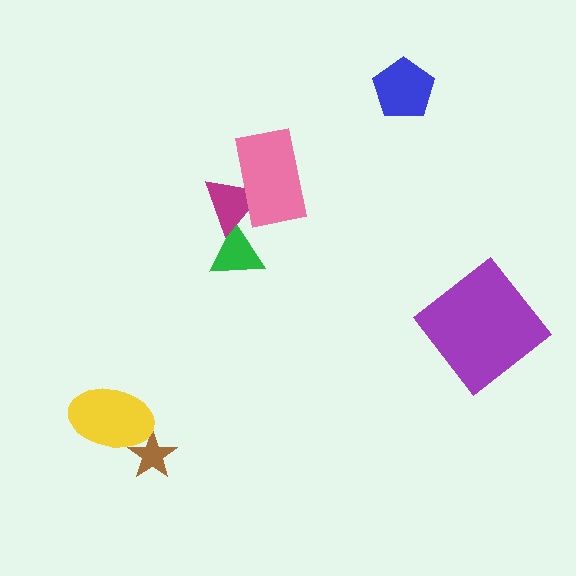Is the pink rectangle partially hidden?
No, no other shape covers it.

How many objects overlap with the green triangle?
1 object overlaps with the green triangle.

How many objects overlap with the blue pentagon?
0 objects overlap with the blue pentagon.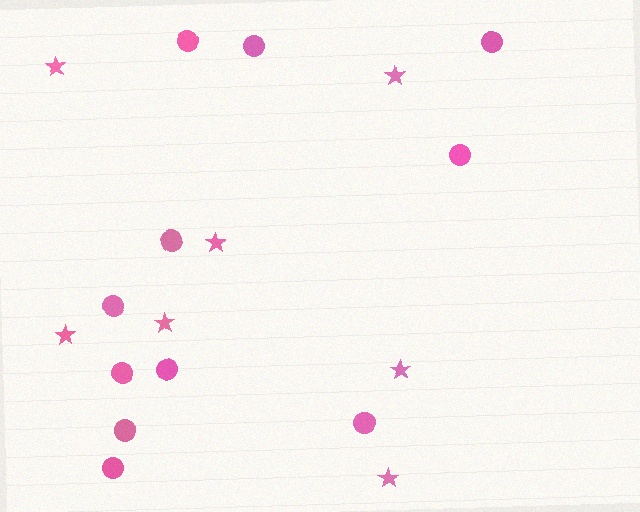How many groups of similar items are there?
There are 2 groups: one group of circles (11) and one group of stars (7).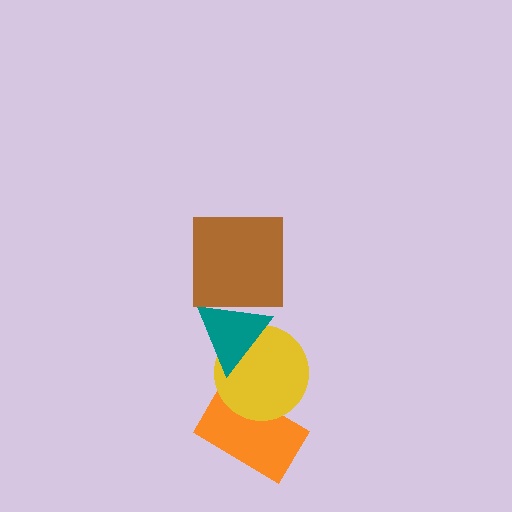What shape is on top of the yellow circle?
The teal triangle is on top of the yellow circle.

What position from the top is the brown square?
The brown square is 1st from the top.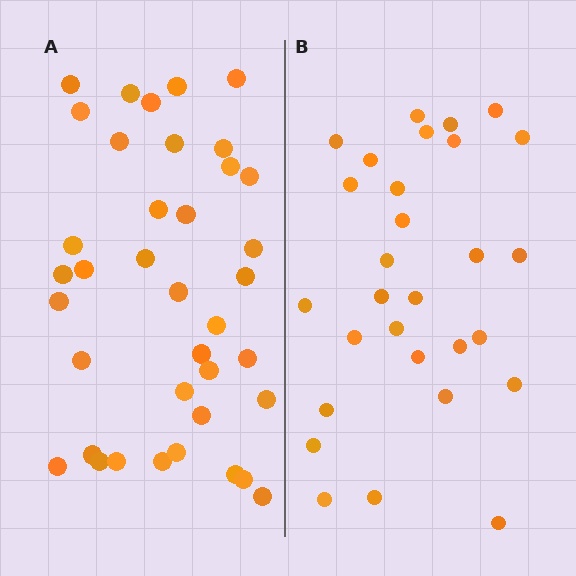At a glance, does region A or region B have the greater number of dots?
Region A (the left region) has more dots.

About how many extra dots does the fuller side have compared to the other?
Region A has roughly 8 or so more dots than region B.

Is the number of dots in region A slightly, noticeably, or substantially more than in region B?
Region A has noticeably more, but not dramatically so. The ratio is roughly 1.3 to 1.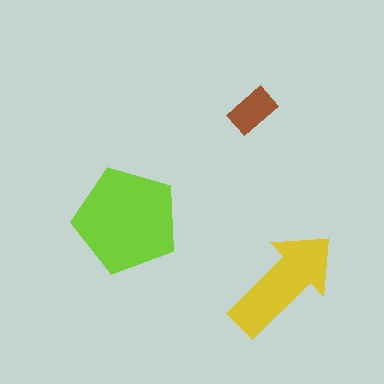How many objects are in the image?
There are 3 objects in the image.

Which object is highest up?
The brown rectangle is topmost.